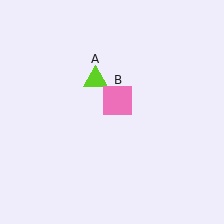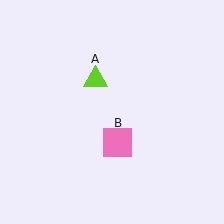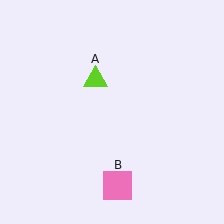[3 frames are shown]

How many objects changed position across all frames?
1 object changed position: pink square (object B).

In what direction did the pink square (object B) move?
The pink square (object B) moved down.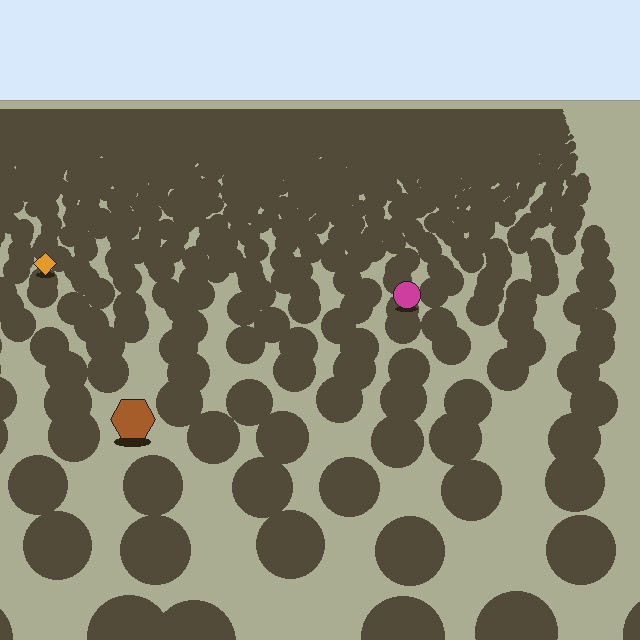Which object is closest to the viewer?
The brown hexagon is closest. The texture marks near it are larger and more spread out.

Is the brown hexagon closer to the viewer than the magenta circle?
Yes. The brown hexagon is closer — you can tell from the texture gradient: the ground texture is coarser near it.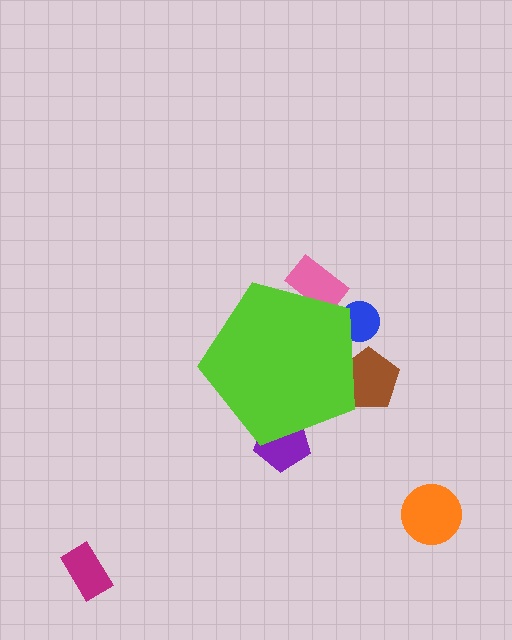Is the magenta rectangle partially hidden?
No, the magenta rectangle is fully visible.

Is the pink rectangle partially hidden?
Yes, the pink rectangle is partially hidden behind the lime pentagon.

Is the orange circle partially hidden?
No, the orange circle is fully visible.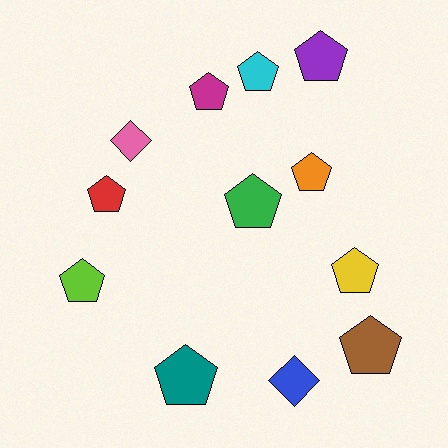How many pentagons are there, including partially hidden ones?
There are 10 pentagons.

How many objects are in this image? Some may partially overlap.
There are 12 objects.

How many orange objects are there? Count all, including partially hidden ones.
There is 1 orange object.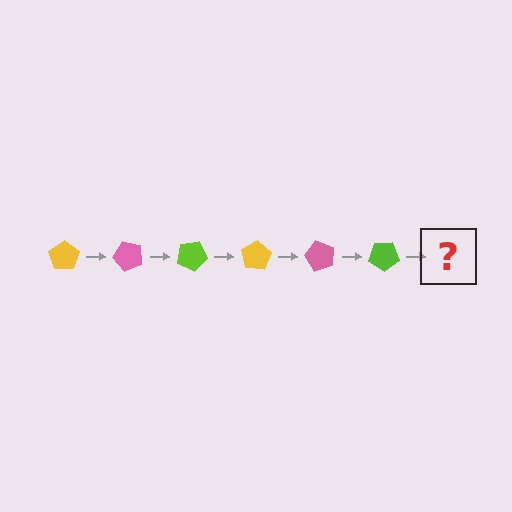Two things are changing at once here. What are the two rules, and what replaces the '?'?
The two rules are that it rotates 50 degrees each step and the color cycles through yellow, pink, and lime. The '?' should be a yellow pentagon, rotated 300 degrees from the start.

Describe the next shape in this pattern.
It should be a yellow pentagon, rotated 300 degrees from the start.